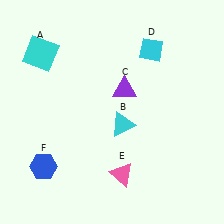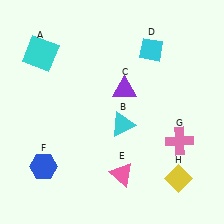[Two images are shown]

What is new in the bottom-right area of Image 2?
A pink cross (G) was added in the bottom-right area of Image 2.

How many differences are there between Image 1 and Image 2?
There are 2 differences between the two images.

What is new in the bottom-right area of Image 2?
A yellow diamond (H) was added in the bottom-right area of Image 2.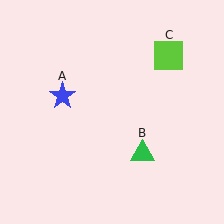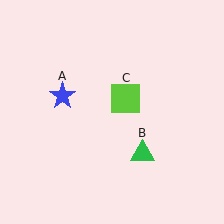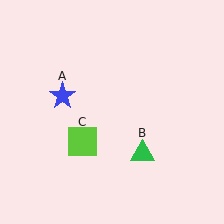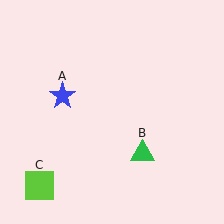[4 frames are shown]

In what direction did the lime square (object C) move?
The lime square (object C) moved down and to the left.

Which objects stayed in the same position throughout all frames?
Blue star (object A) and green triangle (object B) remained stationary.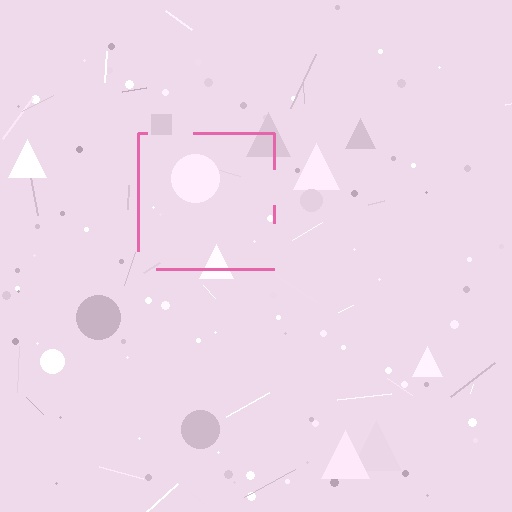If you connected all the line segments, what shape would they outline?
They would outline a square.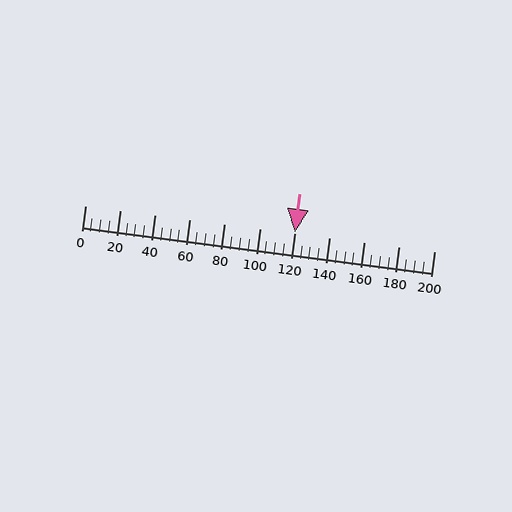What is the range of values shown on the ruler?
The ruler shows values from 0 to 200.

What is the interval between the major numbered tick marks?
The major tick marks are spaced 20 units apart.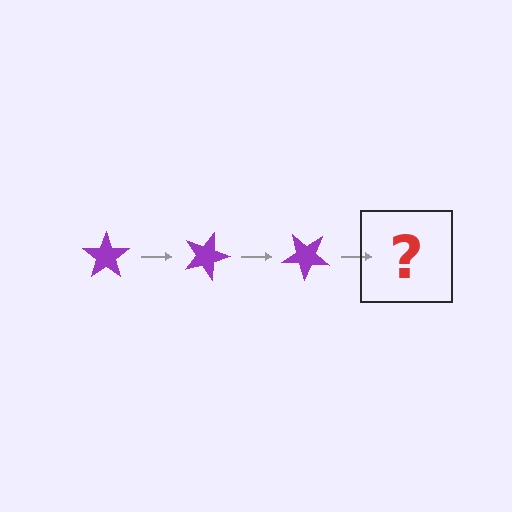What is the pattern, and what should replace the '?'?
The pattern is that the star rotates 20 degrees each step. The '?' should be a purple star rotated 60 degrees.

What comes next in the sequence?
The next element should be a purple star rotated 60 degrees.